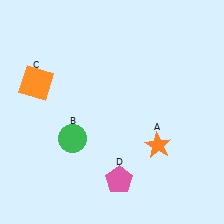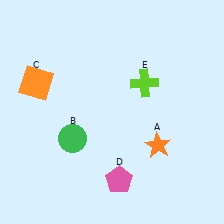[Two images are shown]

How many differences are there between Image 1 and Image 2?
There is 1 difference between the two images.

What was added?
A lime cross (E) was added in Image 2.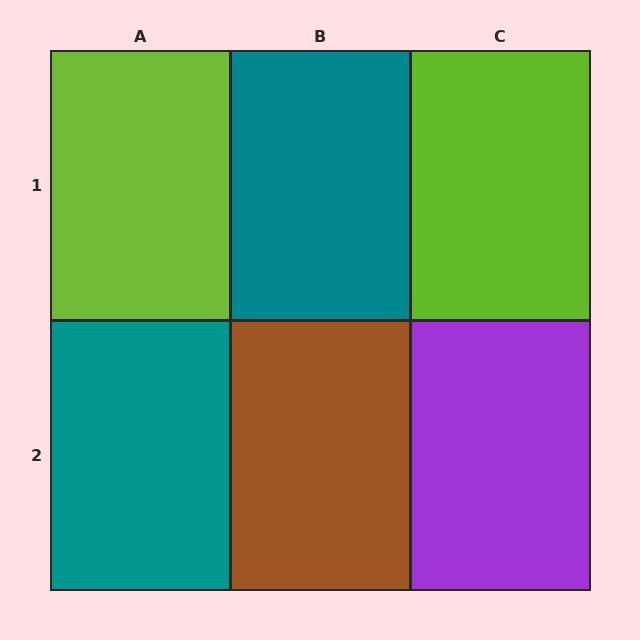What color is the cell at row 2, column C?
Purple.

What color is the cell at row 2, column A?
Teal.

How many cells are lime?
2 cells are lime.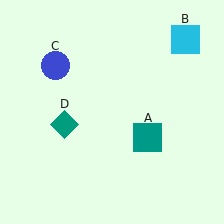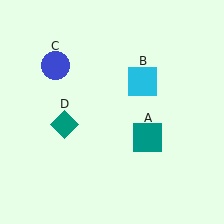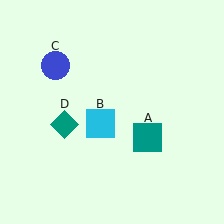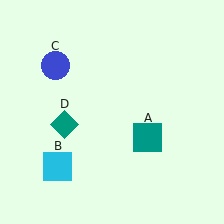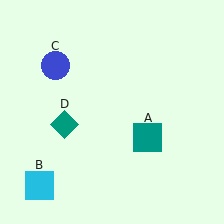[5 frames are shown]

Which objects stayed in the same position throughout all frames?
Teal square (object A) and blue circle (object C) and teal diamond (object D) remained stationary.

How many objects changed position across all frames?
1 object changed position: cyan square (object B).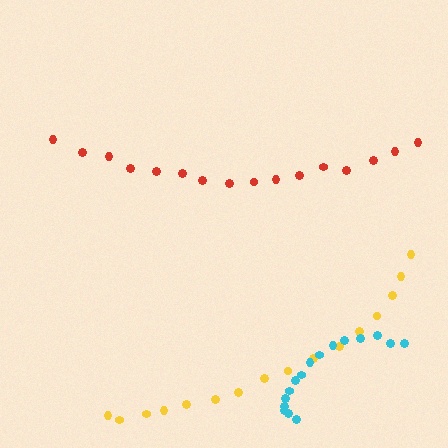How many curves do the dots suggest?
There are 3 distinct paths.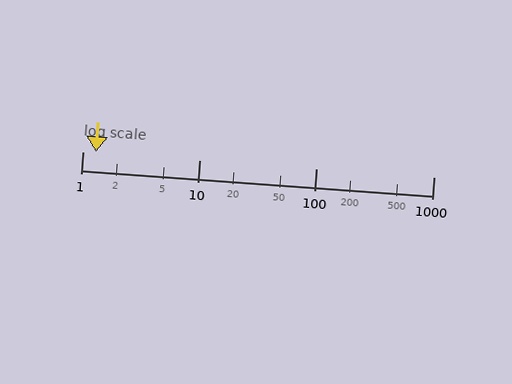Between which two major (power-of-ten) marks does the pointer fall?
The pointer is between 1 and 10.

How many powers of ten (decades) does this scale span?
The scale spans 3 decades, from 1 to 1000.